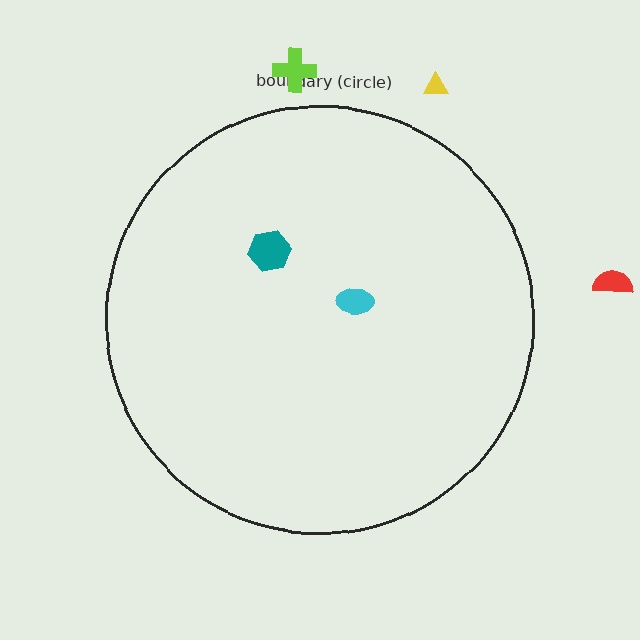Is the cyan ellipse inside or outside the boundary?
Inside.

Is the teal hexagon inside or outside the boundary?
Inside.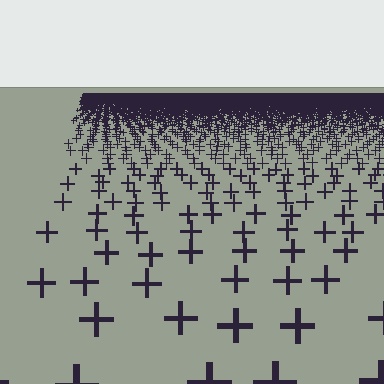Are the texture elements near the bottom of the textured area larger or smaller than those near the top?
Larger. Near the bottom, elements are closer to the viewer and appear at a bigger on-screen size.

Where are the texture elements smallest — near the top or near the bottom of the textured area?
Near the top.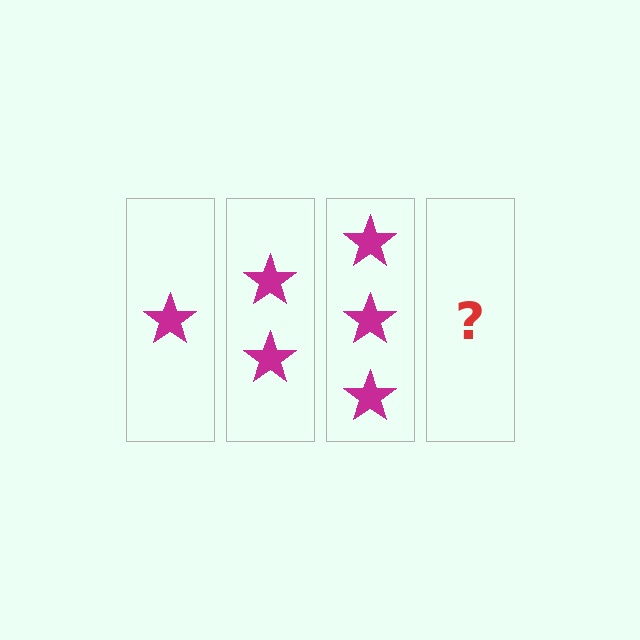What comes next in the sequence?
The next element should be 4 stars.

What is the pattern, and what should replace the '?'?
The pattern is that each step adds one more star. The '?' should be 4 stars.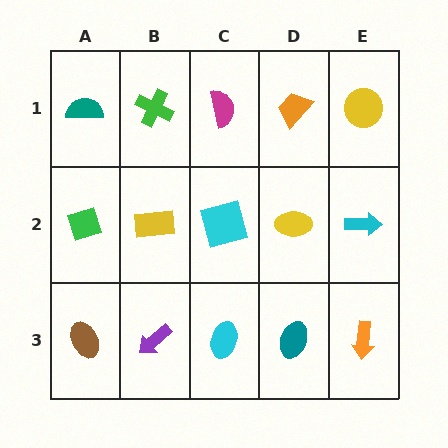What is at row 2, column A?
A green diamond.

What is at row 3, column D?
A teal ellipse.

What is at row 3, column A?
A brown ellipse.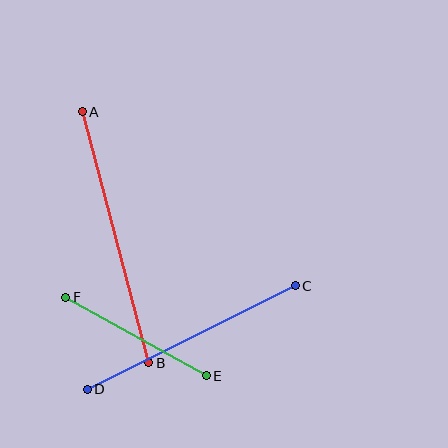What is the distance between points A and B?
The distance is approximately 259 pixels.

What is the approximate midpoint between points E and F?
The midpoint is at approximately (136, 337) pixels.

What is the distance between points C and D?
The distance is approximately 232 pixels.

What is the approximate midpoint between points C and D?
The midpoint is at approximately (191, 337) pixels.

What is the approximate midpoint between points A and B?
The midpoint is at approximately (116, 237) pixels.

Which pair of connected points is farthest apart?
Points A and B are farthest apart.